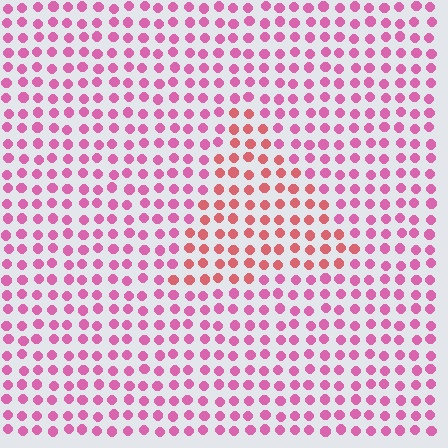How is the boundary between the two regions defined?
The boundary is defined purely by a slight shift in hue (about 32 degrees). Spacing, size, and orientation are identical on both sides.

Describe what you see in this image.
The image is filled with small pink elements in a uniform arrangement. A triangle-shaped region is visible where the elements are tinted to a slightly different hue, forming a subtle color boundary.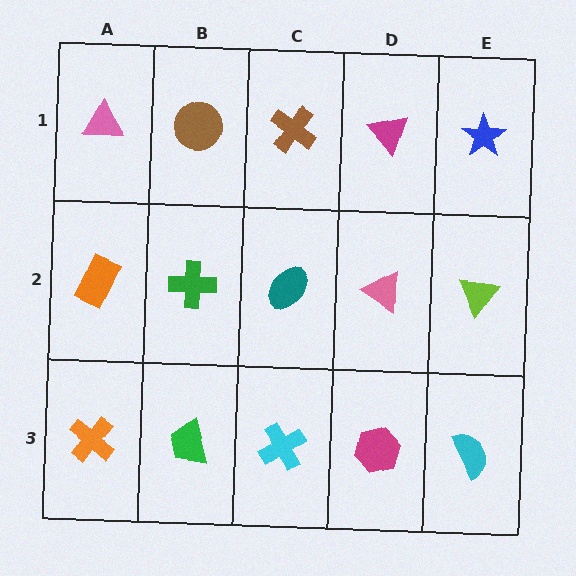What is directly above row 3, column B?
A green cross.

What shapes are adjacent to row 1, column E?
A lime triangle (row 2, column E), a magenta triangle (row 1, column D).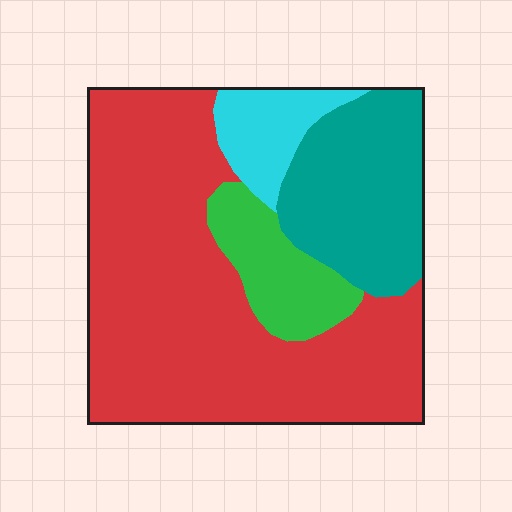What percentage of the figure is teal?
Teal takes up less than a quarter of the figure.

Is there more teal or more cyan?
Teal.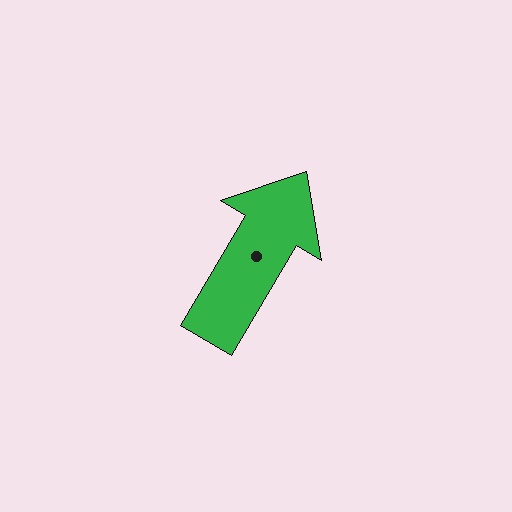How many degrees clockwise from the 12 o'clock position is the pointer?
Approximately 31 degrees.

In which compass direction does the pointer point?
Northeast.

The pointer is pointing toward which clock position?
Roughly 1 o'clock.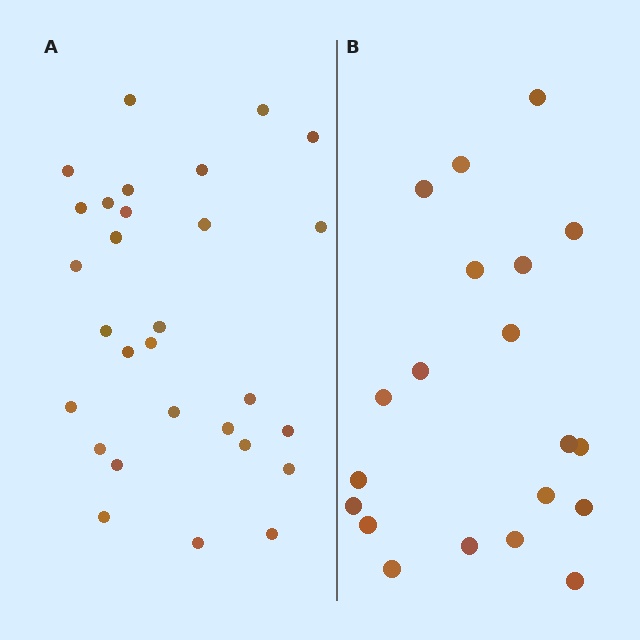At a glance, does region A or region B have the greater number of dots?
Region A (the left region) has more dots.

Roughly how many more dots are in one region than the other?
Region A has roughly 8 or so more dots than region B.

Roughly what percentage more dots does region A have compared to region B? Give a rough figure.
About 45% more.